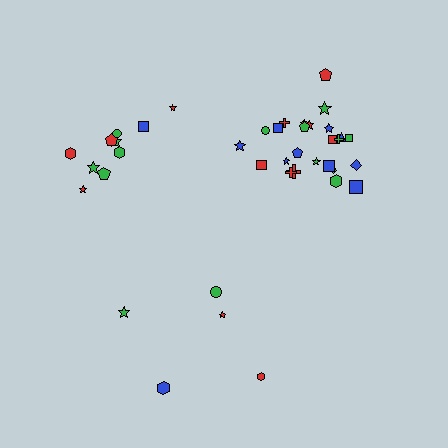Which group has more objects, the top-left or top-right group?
The top-right group.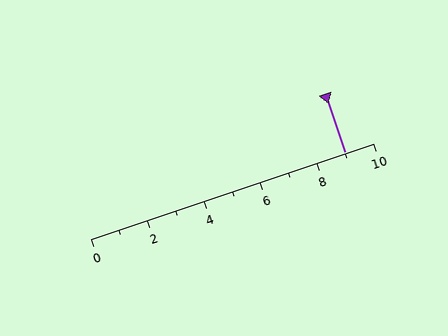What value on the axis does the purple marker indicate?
The marker indicates approximately 9.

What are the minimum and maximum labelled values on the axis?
The axis runs from 0 to 10.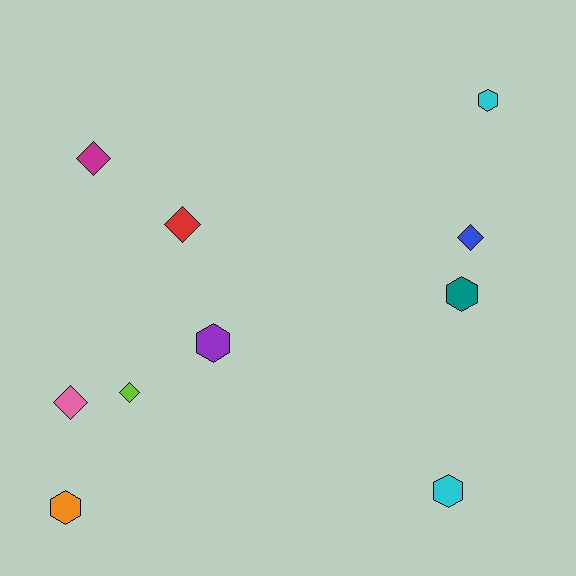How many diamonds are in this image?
There are 5 diamonds.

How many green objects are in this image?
There are no green objects.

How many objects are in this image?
There are 10 objects.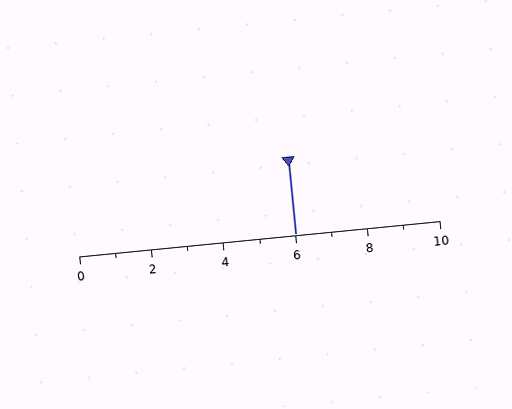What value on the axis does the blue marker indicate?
The marker indicates approximately 6.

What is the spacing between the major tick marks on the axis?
The major ticks are spaced 2 apart.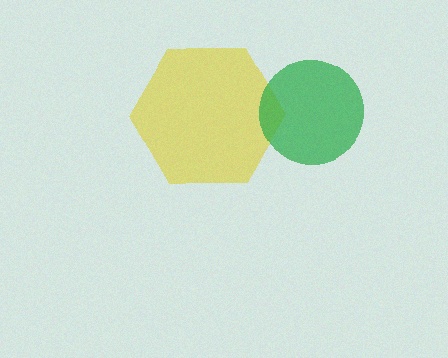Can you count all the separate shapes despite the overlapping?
Yes, there are 2 separate shapes.